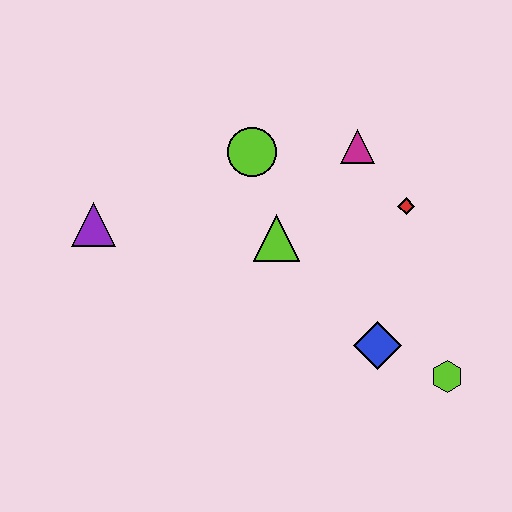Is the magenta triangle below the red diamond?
No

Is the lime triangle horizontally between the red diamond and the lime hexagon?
No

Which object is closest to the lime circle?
The lime triangle is closest to the lime circle.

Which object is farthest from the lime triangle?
The lime hexagon is farthest from the lime triangle.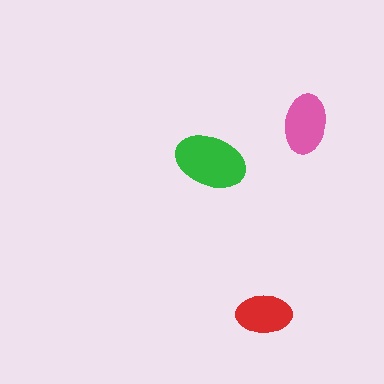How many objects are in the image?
There are 3 objects in the image.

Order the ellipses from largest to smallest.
the green one, the pink one, the red one.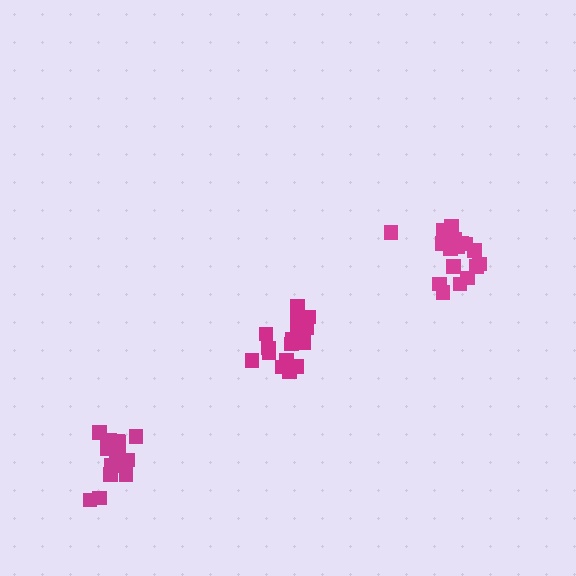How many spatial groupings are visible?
There are 3 spatial groupings.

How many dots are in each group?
Group 1: 17 dots, Group 2: 18 dots, Group 3: 16 dots (51 total).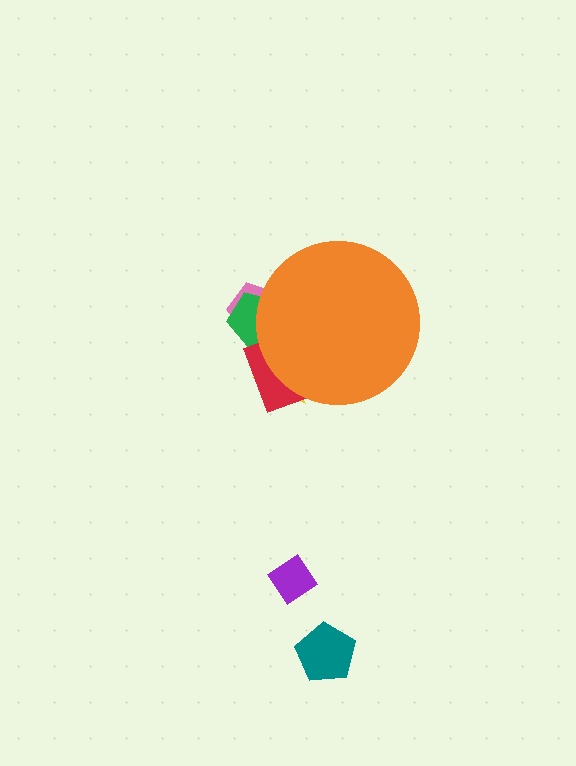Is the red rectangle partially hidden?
Yes, the red rectangle is partially hidden behind the orange circle.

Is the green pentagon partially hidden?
Yes, the green pentagon is partially hidden behind the orange circle.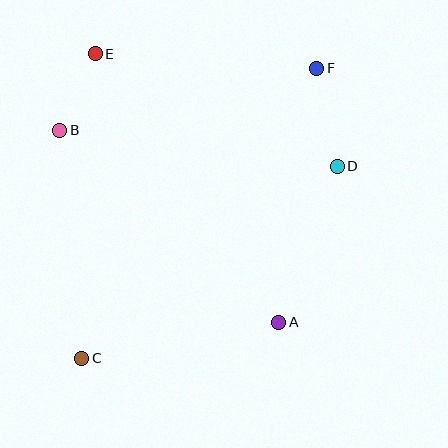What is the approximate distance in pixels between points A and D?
The distance between A and D is approximately 167 pixels.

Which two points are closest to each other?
Points B and E are closest to each other.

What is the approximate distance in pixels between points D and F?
The distance between D and F is approximately 100 pixels.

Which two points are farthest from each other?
Points C and F are farthest from each other.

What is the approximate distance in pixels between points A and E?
The distance between A and E is approximately 326 pixels.